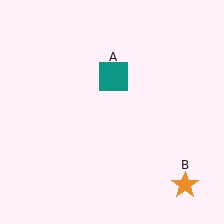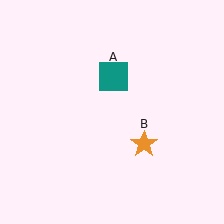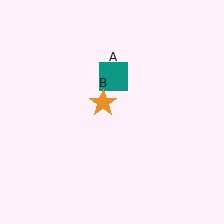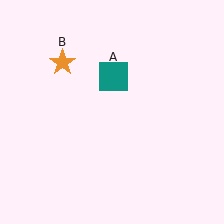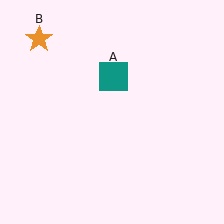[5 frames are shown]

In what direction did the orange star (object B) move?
The orange star (object B) moved up and to the left.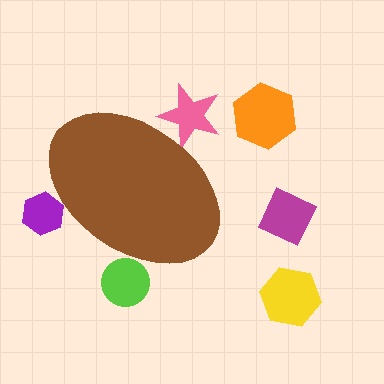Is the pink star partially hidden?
Yes, the pink star is partially hidden behind the brown ellipse.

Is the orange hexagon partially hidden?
No, the orange hexagon is fully visible.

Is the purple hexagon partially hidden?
Yes, the purple hexagon is partially hidden behind the brown ellipse.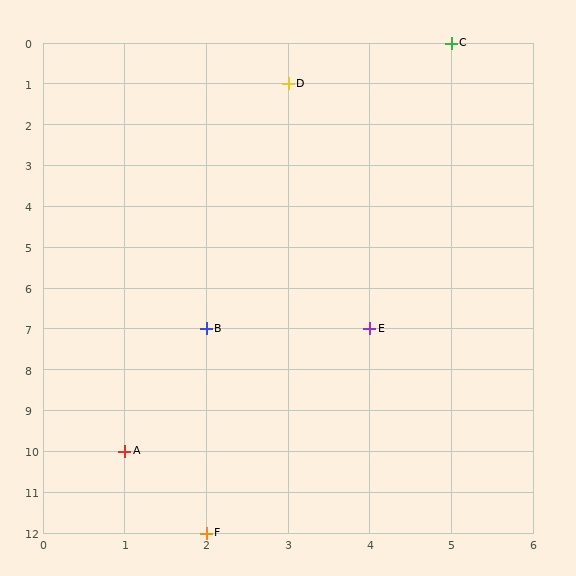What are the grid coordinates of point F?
Point F is at grid coordinates (2, 12).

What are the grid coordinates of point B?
Point B is at grid coordinates (2, 7).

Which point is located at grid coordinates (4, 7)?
Point E is at (4, 7).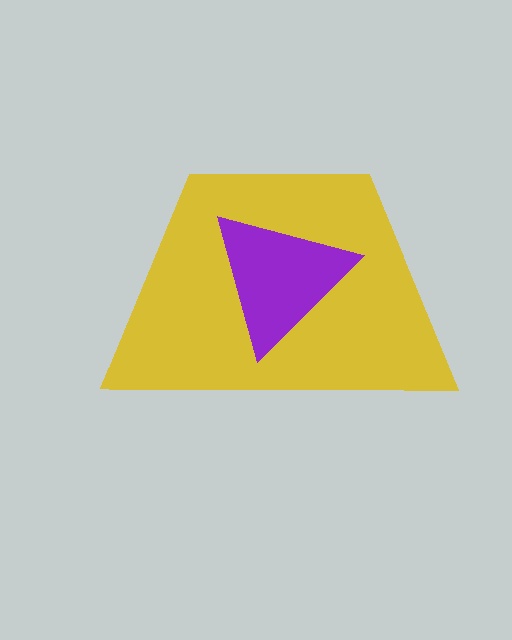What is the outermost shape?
The yellow trapezoid.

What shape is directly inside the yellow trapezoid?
The purple triangle.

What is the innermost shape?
The purple triangle.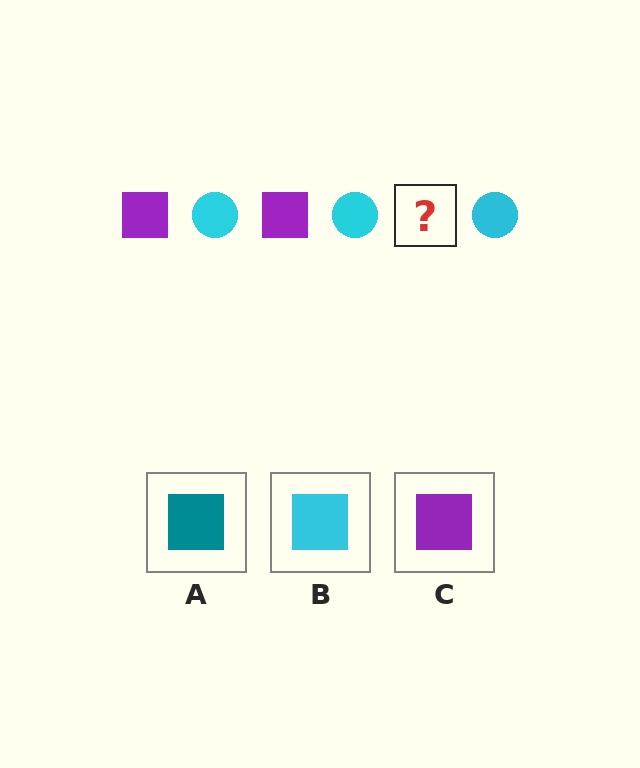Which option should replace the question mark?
Option C.